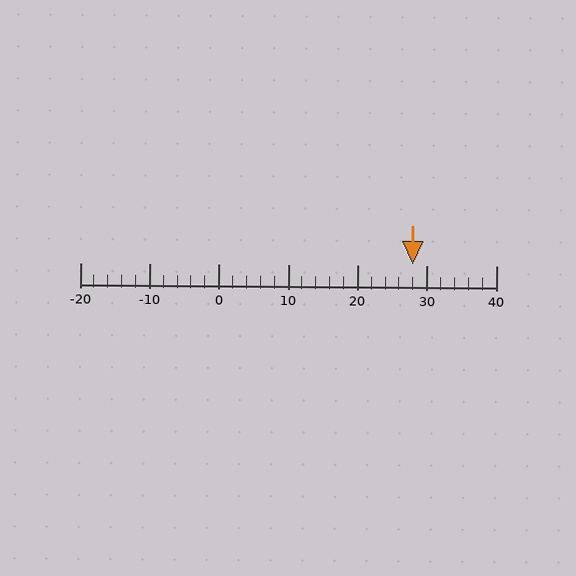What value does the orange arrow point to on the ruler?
The orange arrow points to approximately 28.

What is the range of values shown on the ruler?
The ruler shows values from -20 to 40.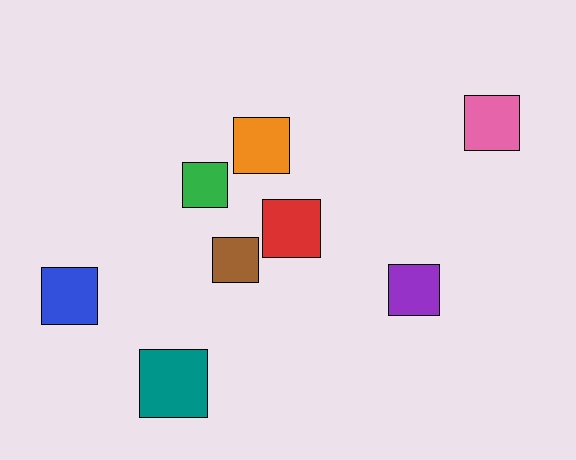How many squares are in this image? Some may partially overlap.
There are 8 squares.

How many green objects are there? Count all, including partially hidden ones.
There is 1 green object.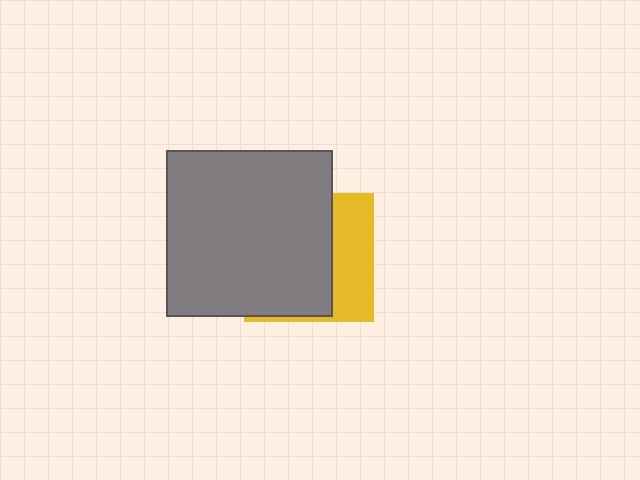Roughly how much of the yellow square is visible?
A small part of it is visible (roughly 33%).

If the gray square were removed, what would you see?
You would see the complete yellow square.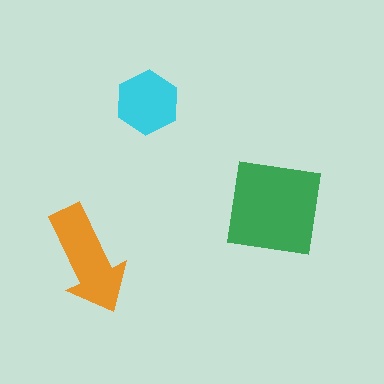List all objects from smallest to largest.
The cyan hexagon, the orange arrow, the green square.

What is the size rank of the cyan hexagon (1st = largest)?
3rd.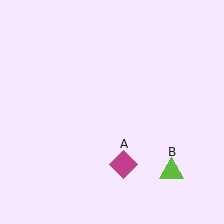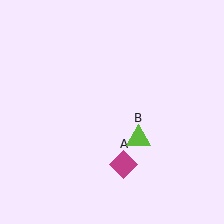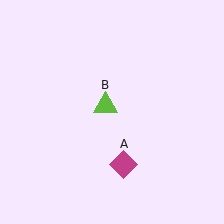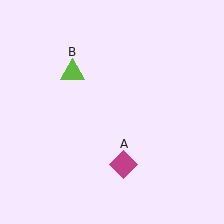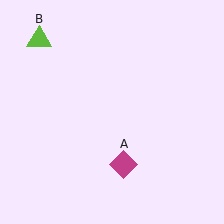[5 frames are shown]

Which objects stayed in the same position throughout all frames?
Magenta diamond (object A) remained stationary.